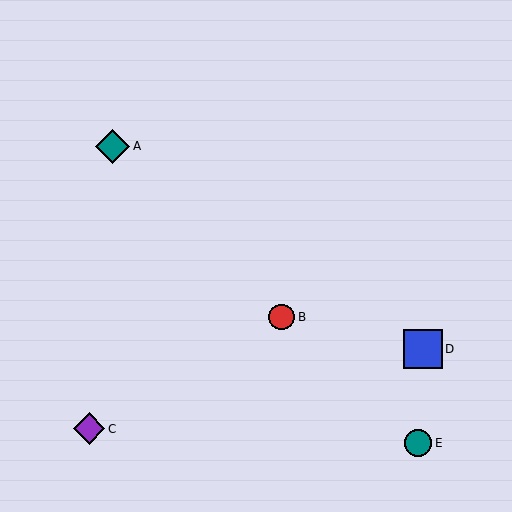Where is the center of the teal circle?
The center of the teal circle is at (418, 443).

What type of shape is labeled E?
Shape E is a teal circle.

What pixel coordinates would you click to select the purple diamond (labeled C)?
Click at (89, 429) to select the purple diamond C.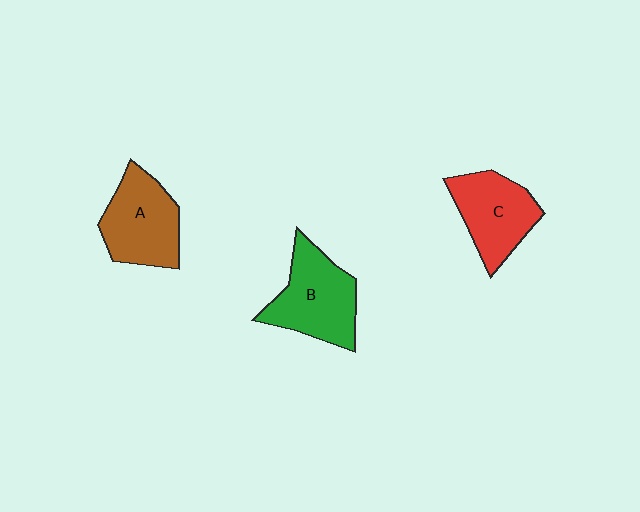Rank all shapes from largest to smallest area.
From largest to smallest: B (green), A (brown), C (red).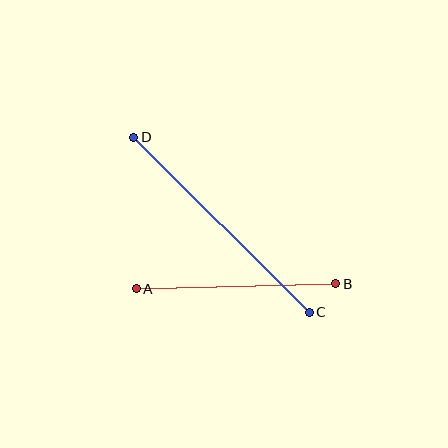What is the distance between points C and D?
The distance is approximately 248 pixels.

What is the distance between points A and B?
The distance is approximately 199 pixels.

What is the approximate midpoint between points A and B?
The midpoint is at approximately (236, 286) pixels.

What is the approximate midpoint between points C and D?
The midpoint is at approximately (221, 225) pixels.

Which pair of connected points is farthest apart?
Points C and D are farthest apart.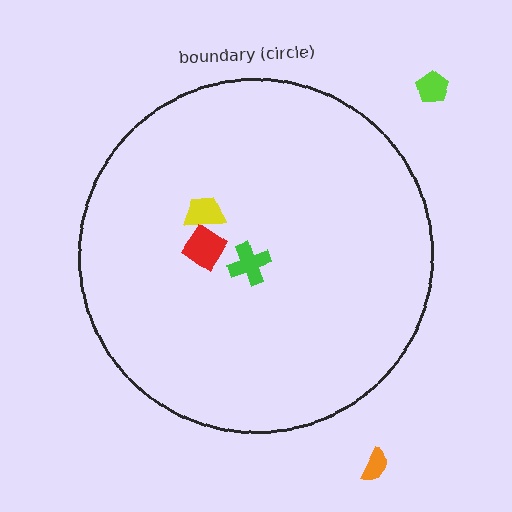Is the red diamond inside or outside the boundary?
Inside.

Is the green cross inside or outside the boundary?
Inside.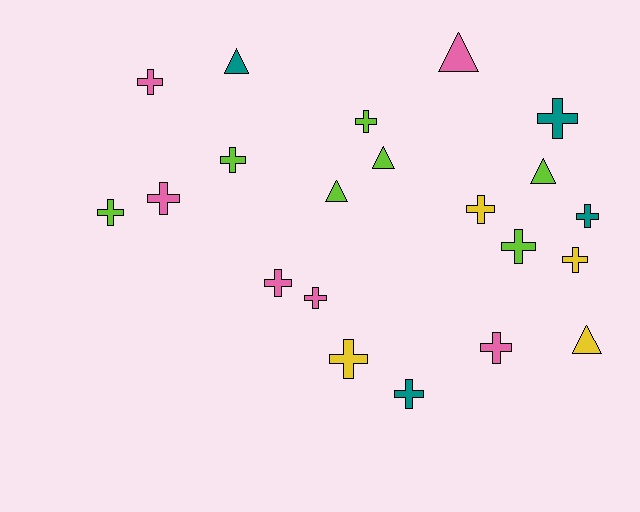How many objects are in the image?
There are 21 objects.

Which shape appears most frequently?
Cross, with 15 objects.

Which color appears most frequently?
Lime, with 7 objects.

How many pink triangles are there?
There is 1 pink triangle.